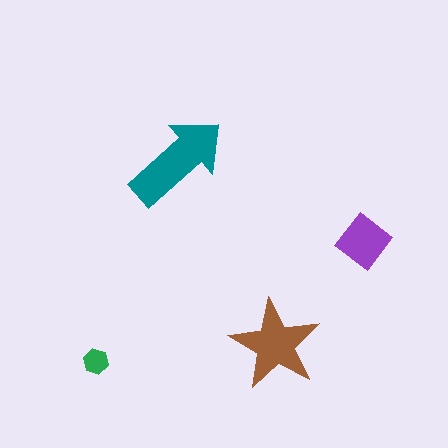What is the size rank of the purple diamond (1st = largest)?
3rd.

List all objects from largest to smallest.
The teal arrow, the brown star, the purple diamond, the green hexagon.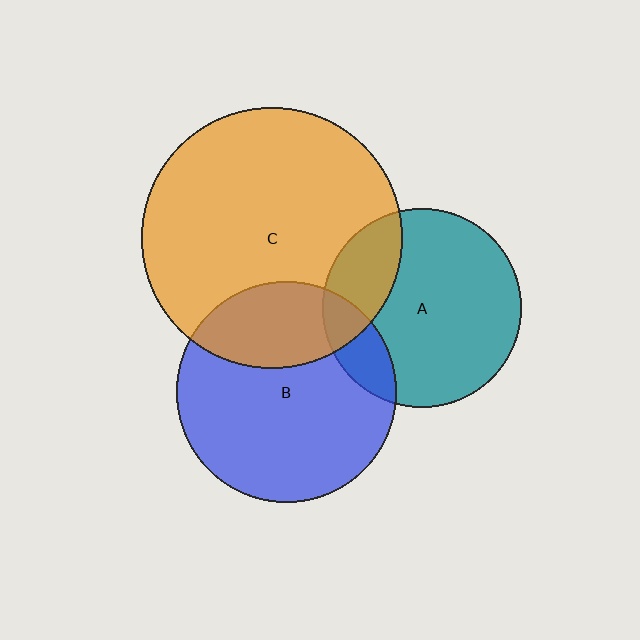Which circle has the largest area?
Circle C (orange).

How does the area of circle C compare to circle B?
Approximately 1.4 times.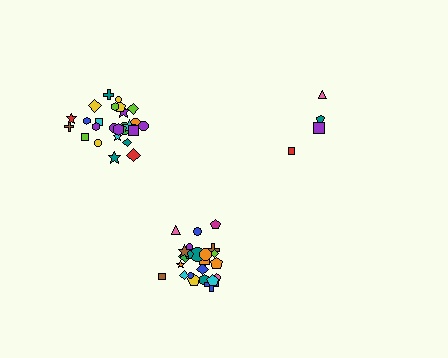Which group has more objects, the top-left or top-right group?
The top-left group.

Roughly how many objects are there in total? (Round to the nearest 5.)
Roughly 55 objects in total.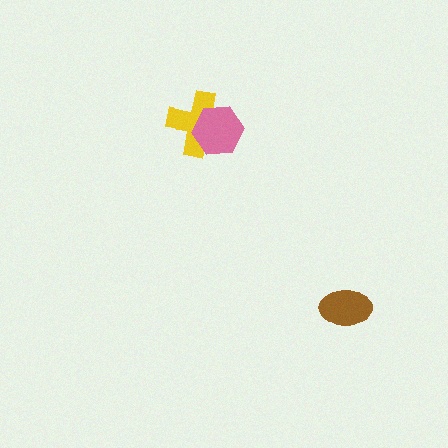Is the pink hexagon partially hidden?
No, no other shape covers it.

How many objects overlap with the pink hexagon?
1 object overlaps with the pink hexagon.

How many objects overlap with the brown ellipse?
0 objects overlap with the brown ellipse.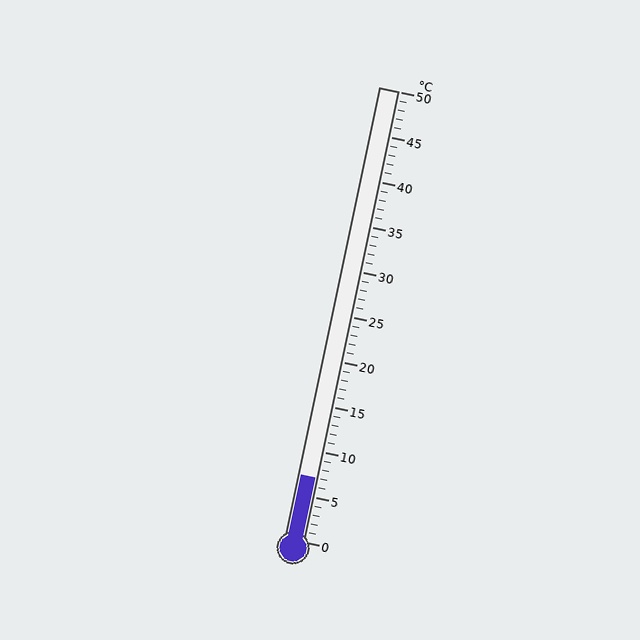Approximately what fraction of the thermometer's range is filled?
The thermometer is filled to approximately 15% of its range.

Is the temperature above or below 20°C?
The temperature is below 20°C.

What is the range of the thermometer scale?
The thermometer scale ranges from 0°C to 50°C.